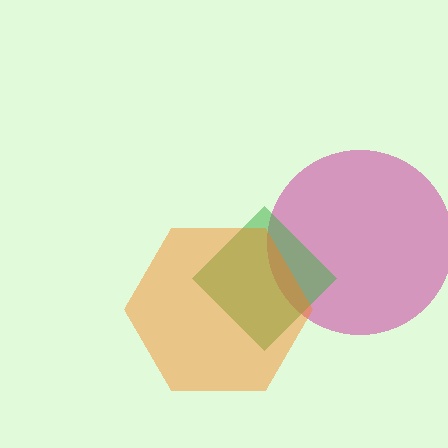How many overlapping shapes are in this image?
There are 3 overlapping shapes in the image.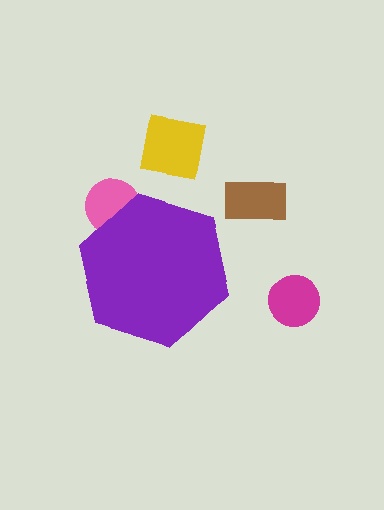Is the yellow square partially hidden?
No, the yellow square is fully visible.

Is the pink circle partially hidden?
Yes, the pink circle is partially hidden behind the purple hexagon.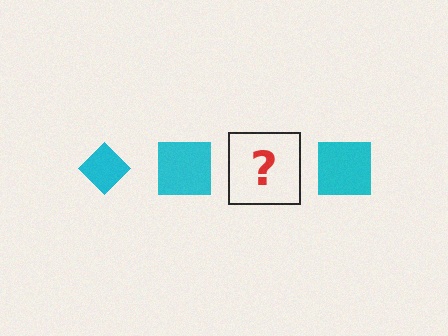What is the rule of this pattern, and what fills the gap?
The rule is that the pattern cycles through diamond, square shapes in cyan. The gap should be filled with a cyan diamond.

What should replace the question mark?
The question mark should be replaced with a cyan diamond.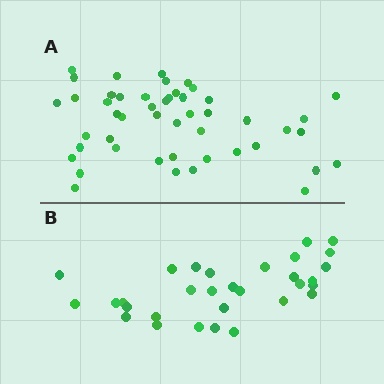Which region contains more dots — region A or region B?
Region A (the top region) has more dots.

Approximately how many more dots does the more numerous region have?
Region A has approximately 15 more dots than region B.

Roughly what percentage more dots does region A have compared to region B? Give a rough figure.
About 55% more.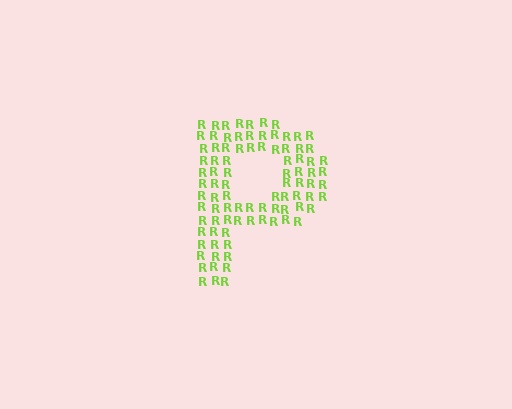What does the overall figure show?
The overall figure shows the letter P.